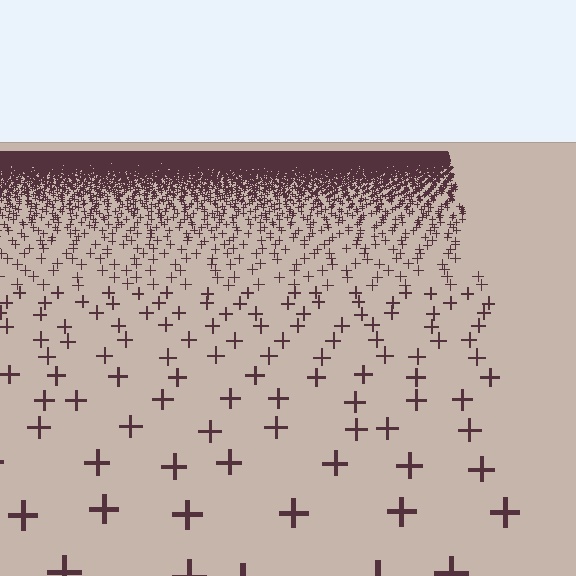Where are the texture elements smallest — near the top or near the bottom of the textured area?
Near the top.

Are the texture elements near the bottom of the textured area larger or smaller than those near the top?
Larger. Near the bottom, elements are closer to the viewer and appear at a bigger on-screen size.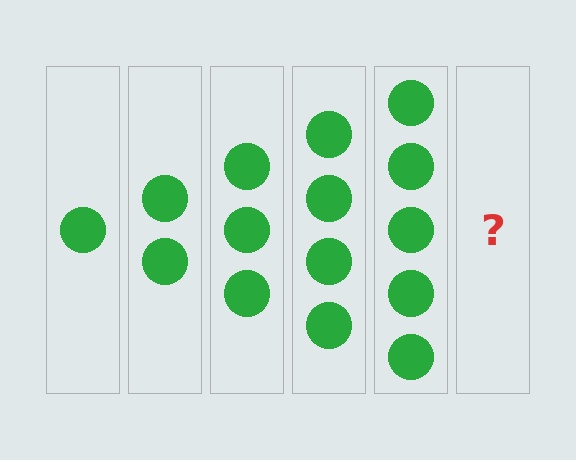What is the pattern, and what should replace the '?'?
The pattern is that each step adds one more circle. The '?' should be 6 circles.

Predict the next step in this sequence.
The next step is 6 circles.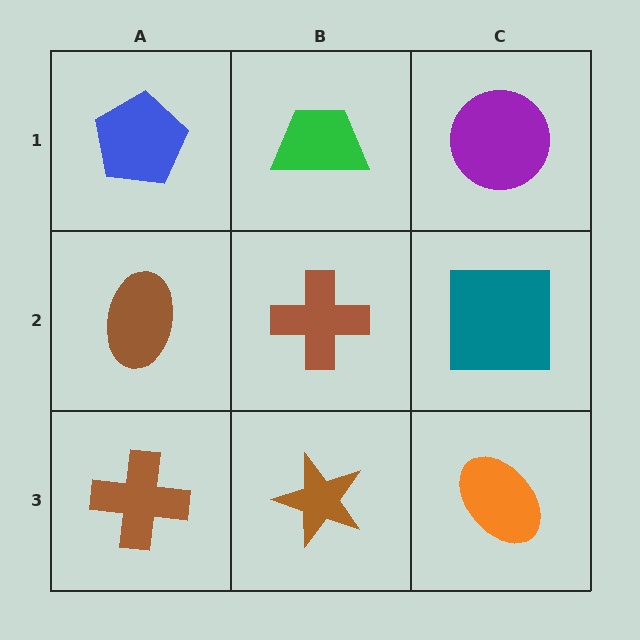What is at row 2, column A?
A brown ellipse.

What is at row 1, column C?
A purple circle.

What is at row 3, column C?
An orange ellipse.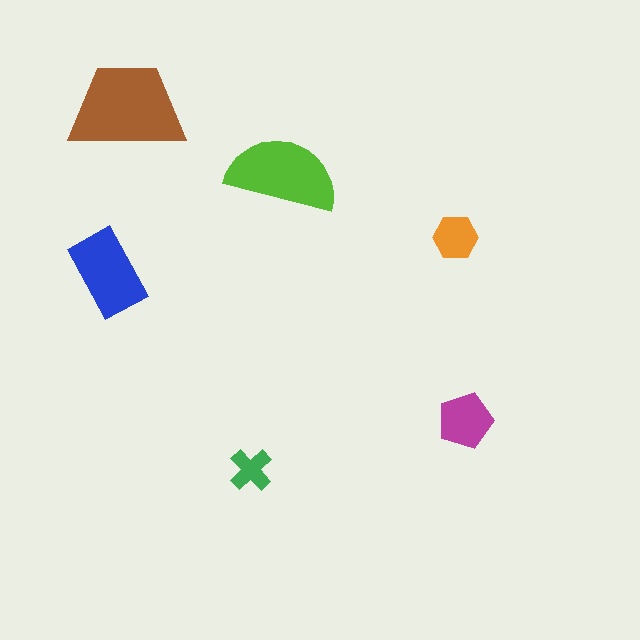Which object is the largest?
The brown trapezoid.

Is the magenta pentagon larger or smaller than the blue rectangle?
Smaller.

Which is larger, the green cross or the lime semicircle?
The lime semicircle.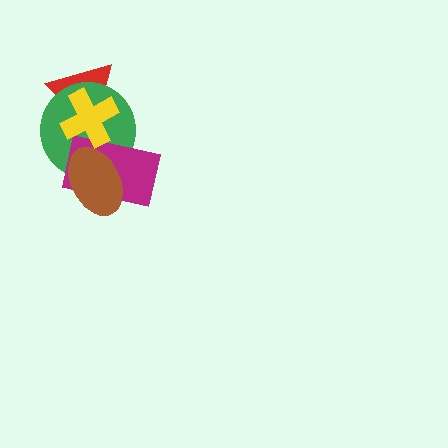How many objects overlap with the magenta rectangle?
3 objects overlap with the magenta rectangle.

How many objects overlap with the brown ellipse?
2 objects overlap with the brown ellipse.